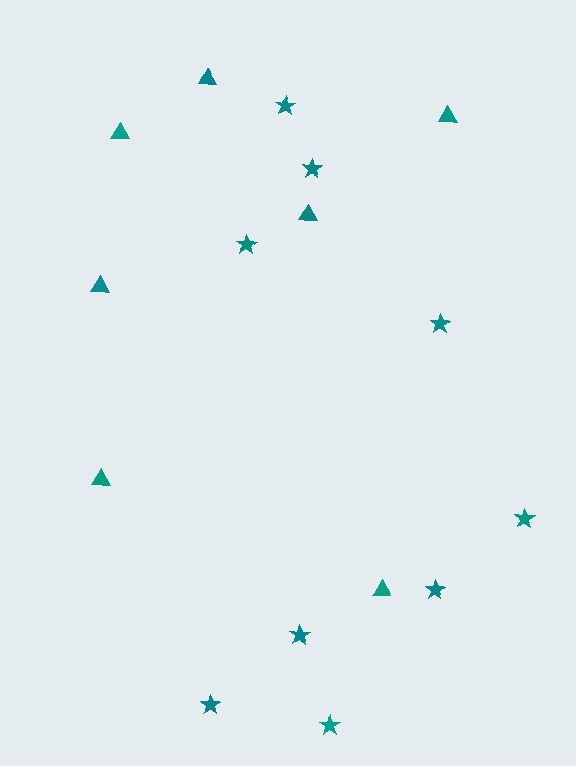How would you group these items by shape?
There are 2 groups: one group of triangles (7) and one group of stars (9).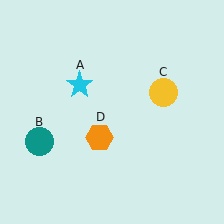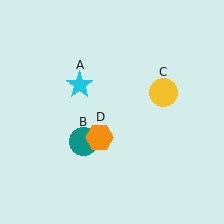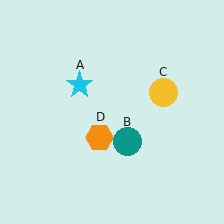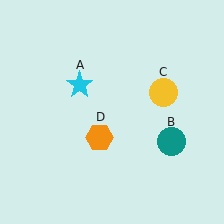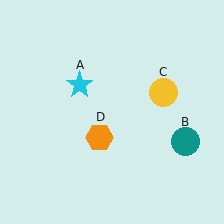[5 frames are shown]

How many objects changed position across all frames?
1 object changed position: teal circle (object B).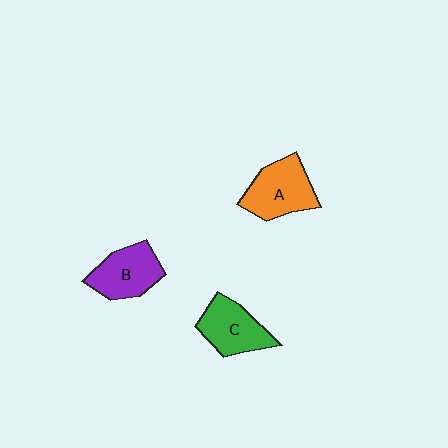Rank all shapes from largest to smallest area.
From largest to smallest: A (orange), B (purple), C (green).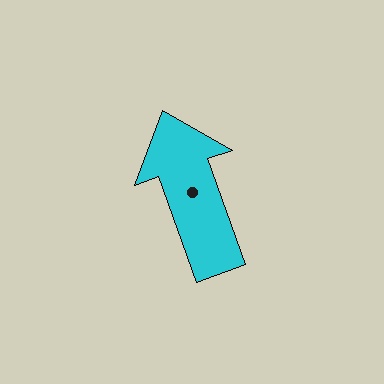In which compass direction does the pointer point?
North.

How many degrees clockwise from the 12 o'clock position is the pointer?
Approximately 340 degrees.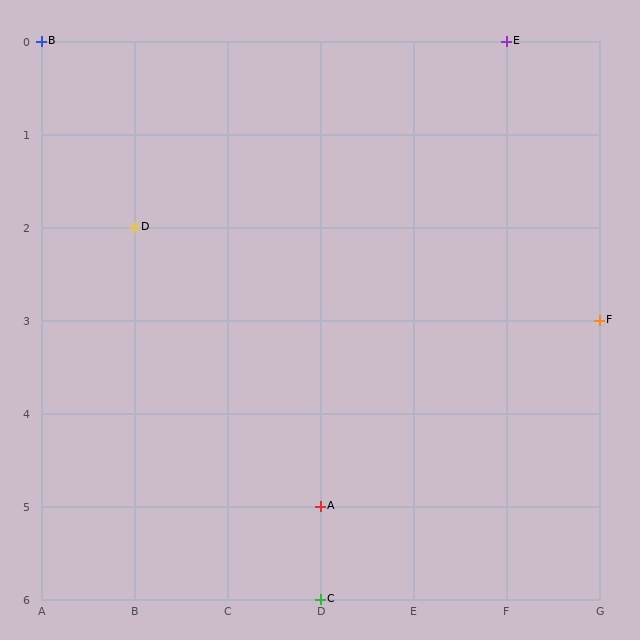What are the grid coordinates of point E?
Point E is at grid coordinates (F, 0).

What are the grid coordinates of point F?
Point F is at grid coordinates (G, 3).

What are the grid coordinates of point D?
Point D is at grid coordinates (B, 2).